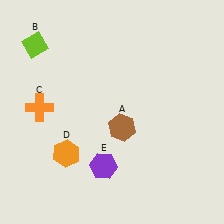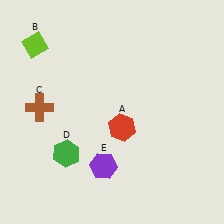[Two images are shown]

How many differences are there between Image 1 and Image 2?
There are 3 differences between the two images.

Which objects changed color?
A changed from brown to red. C changed from orange to brown. D changed from orange to green.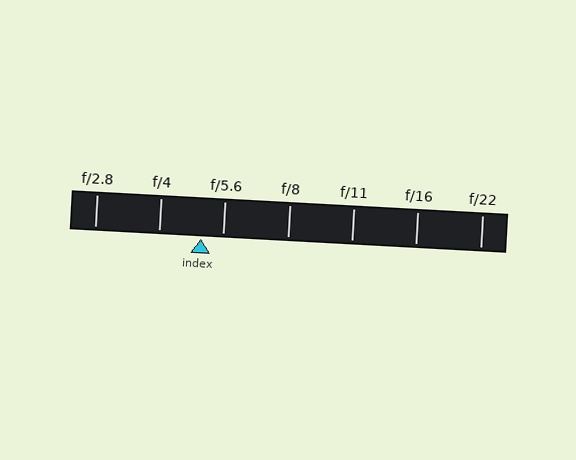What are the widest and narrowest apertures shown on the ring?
The widest aperture shown is f/2.8 and the narrowest is f/22.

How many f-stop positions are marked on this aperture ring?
There are 7 f-stop positions marked.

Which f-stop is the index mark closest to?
The index mark is closest to f/5.6.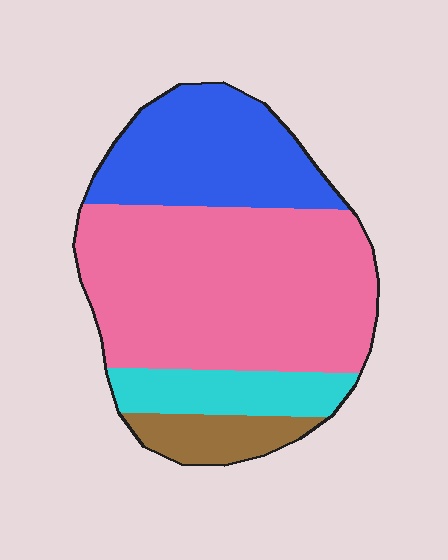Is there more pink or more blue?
Pink.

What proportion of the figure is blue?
Blue covers 26% of the figure.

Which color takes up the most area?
Pink, at roughly 55%.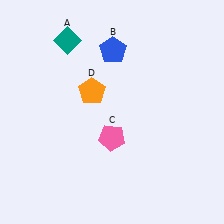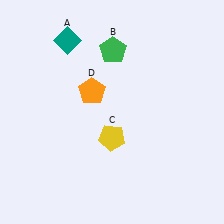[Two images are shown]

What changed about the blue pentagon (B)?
In Image 1, B is blue. In Image 2, it changed to green.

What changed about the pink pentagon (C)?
In Image 1, C is pink. In Image 2, it changed to yellow.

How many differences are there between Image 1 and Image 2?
There are 2 differences between the two images.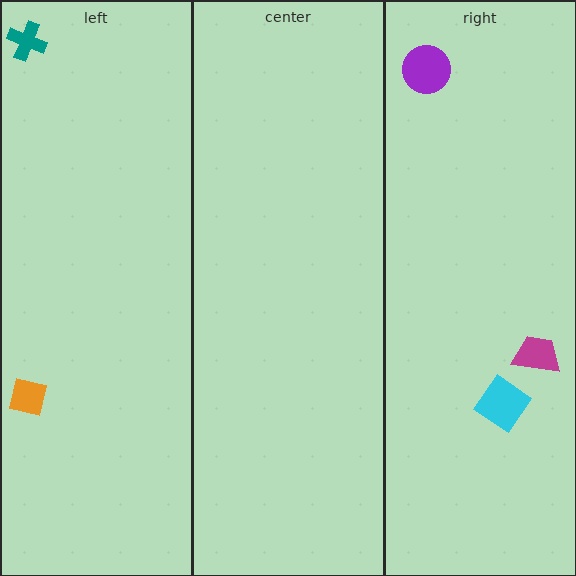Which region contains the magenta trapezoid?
The right region.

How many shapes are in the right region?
3.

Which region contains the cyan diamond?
The right region.